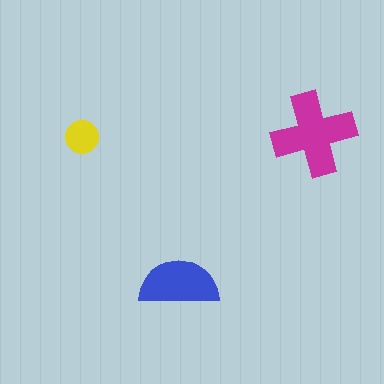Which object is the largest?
The magenta cross.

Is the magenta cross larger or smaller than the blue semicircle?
Larger.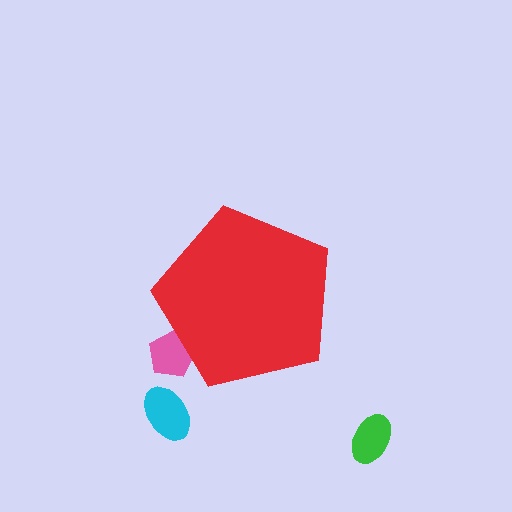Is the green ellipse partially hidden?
No, the green ellipse is fully visible.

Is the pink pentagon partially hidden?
Yes, the pink pentagon is partially hidden behind the red pentagon.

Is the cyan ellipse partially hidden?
No, the cyan ellipse is fully visible.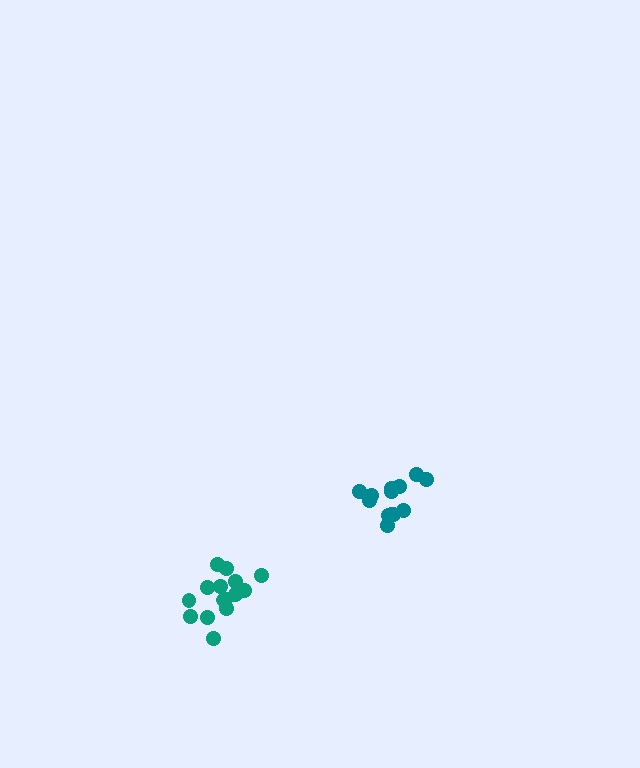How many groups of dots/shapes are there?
There are 2 groups.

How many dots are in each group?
Group 1: 13 dots, Group 2: 15 dots (28 total).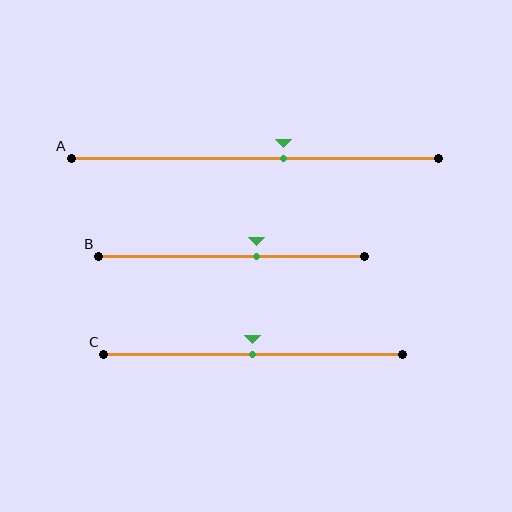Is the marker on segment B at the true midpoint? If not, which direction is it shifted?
No, the marker on segment B is shifted to the right by about 9% of the segment length.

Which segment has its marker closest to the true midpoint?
Segment C has its marker closest to the true midpoint.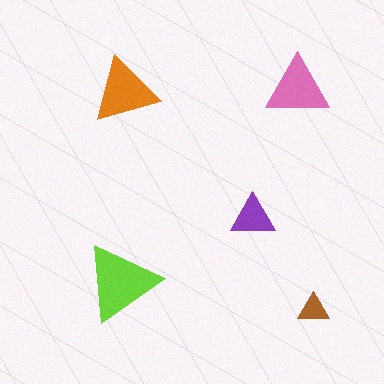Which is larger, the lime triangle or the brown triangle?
The lime one.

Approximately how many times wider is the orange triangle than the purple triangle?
About 1.5 times wider.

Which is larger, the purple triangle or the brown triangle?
The purple one.